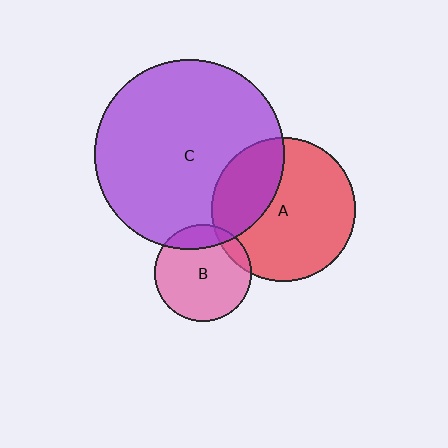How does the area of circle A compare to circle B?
Approximately 2.2 times.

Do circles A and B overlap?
Yes.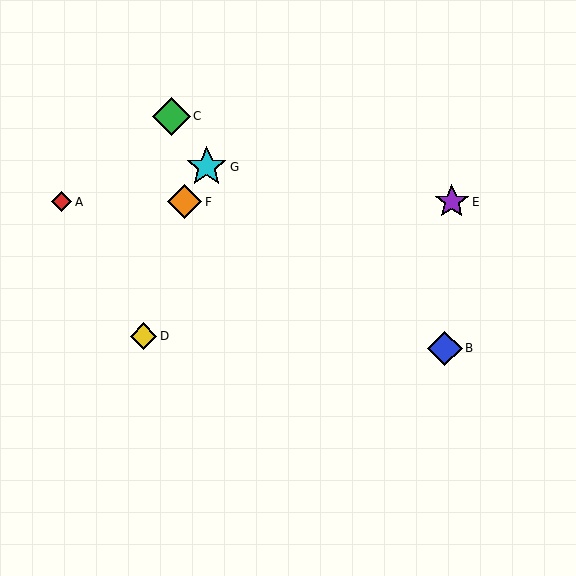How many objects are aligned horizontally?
3 objects (A, E, F) are aligned horizontally.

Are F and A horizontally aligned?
Yes, both are at y≈202.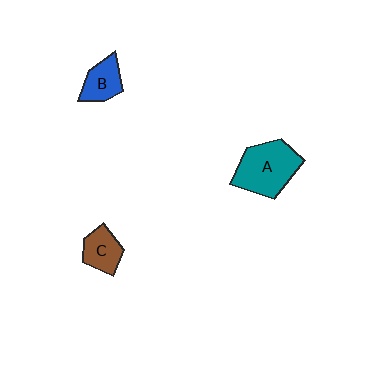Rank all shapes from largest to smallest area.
From largest to smallest: A (teal), B (blue), C (brown).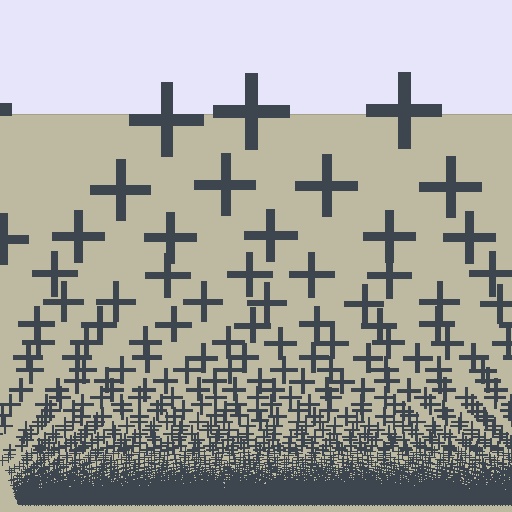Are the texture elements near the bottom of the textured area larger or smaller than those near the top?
Smaller. The gradient is inverted — elements near the bottom are smaller and denser.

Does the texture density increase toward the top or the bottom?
Density increases toward the bottom.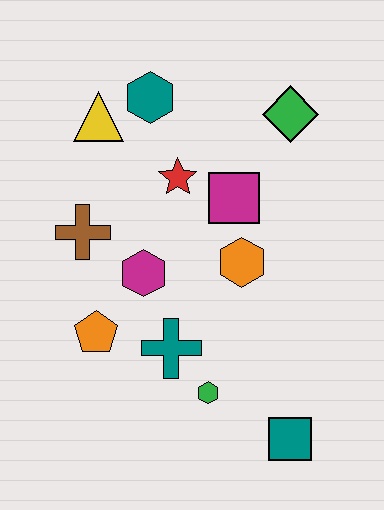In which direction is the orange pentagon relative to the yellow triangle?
The orange pentagon is below the yellow triangle.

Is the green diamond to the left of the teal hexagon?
No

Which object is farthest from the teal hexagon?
The teal square is farthest from the teal hexagon.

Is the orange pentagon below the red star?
Yes